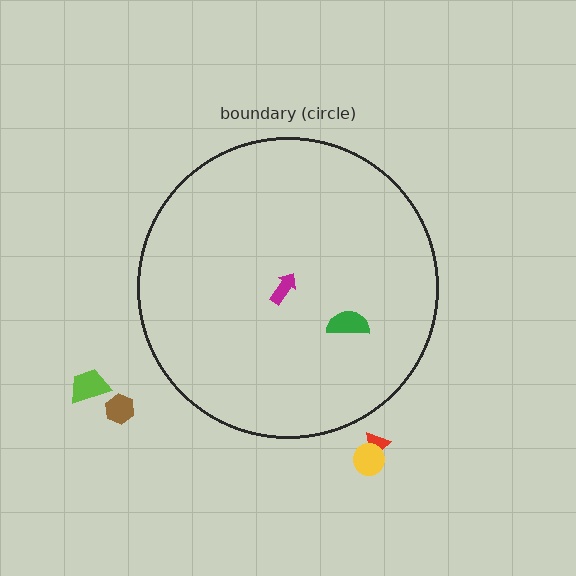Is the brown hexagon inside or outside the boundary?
Outside.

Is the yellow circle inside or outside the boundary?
Outside.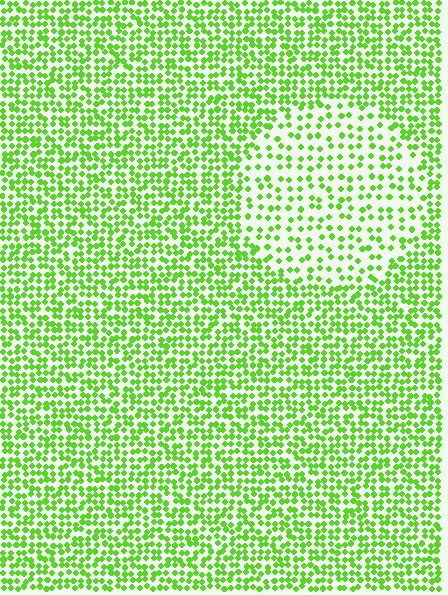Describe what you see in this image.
The image contains small lime elements arranged at two different densities. A circle-shaped region is visible where the elements are less densely packed than the surrounding area.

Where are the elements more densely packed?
The elements are more densely packed outside the circle boundary.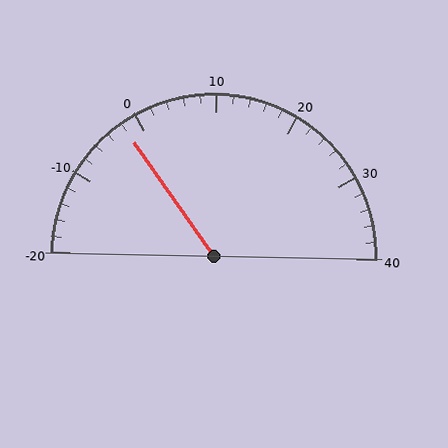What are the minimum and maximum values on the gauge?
The gauge ranges from -20 to 40.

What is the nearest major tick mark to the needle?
The nearest major tick mark is 0.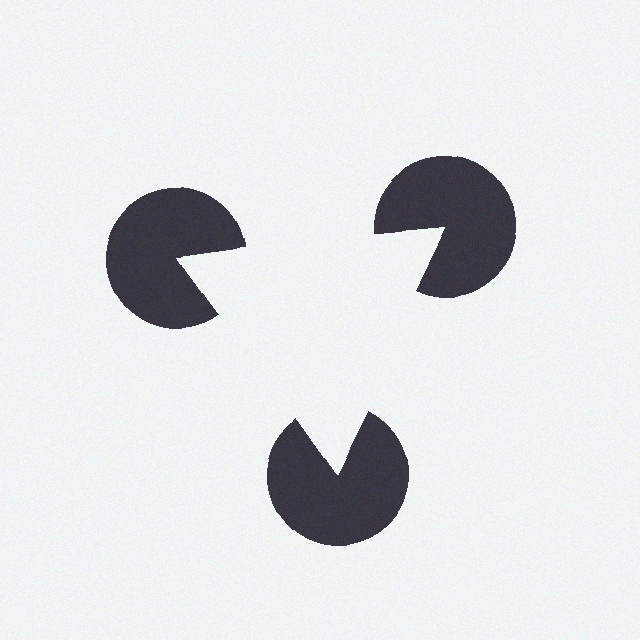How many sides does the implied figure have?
3 sides.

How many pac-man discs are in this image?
There are 3 — one at each vertex of the illusory triangle.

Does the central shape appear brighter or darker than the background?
It typically appears slightly brighter than the background, even though no actual brightness change is drawn.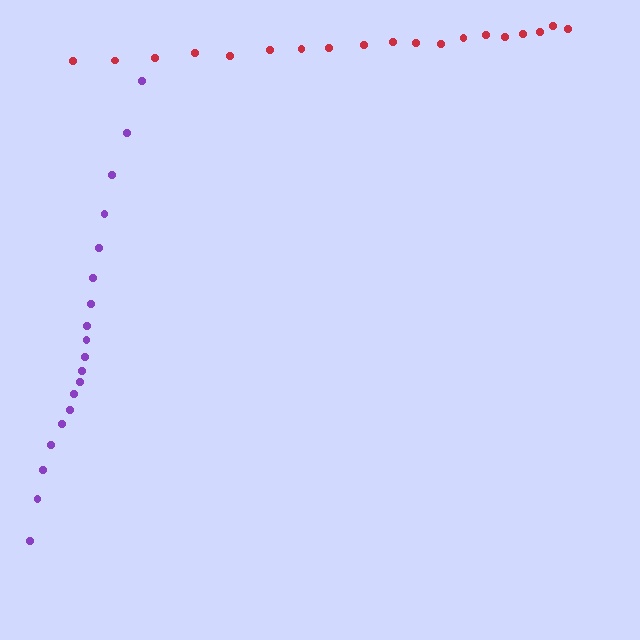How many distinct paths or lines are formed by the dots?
There are 2 distinct paths.